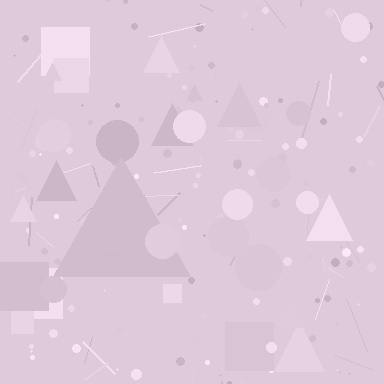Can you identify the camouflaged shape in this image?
The camouflaged shape is a triangle.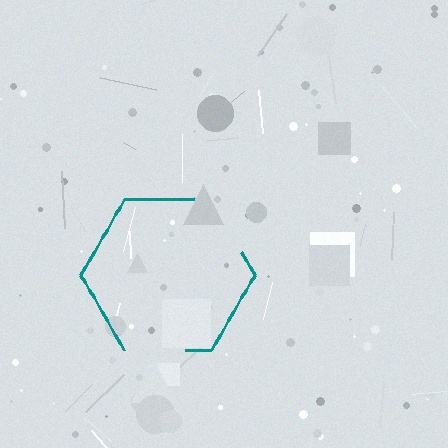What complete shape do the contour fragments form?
The contour fragments form a hexagon.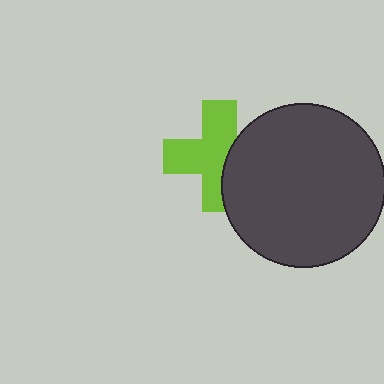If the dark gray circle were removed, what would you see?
You would see the complete lime cross.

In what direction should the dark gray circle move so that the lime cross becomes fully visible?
The dark gray circle should move right. That is the shortest direction to clear the overlap and leave the lime cross fully visible.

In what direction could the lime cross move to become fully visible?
The lime cross could move left. That would shift it out from behind the dark gray circle entirely.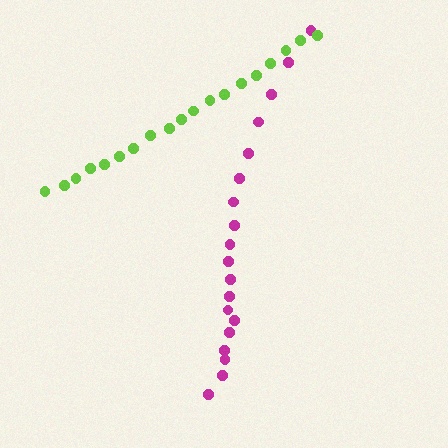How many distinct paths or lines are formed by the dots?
There are 2 distinct paths.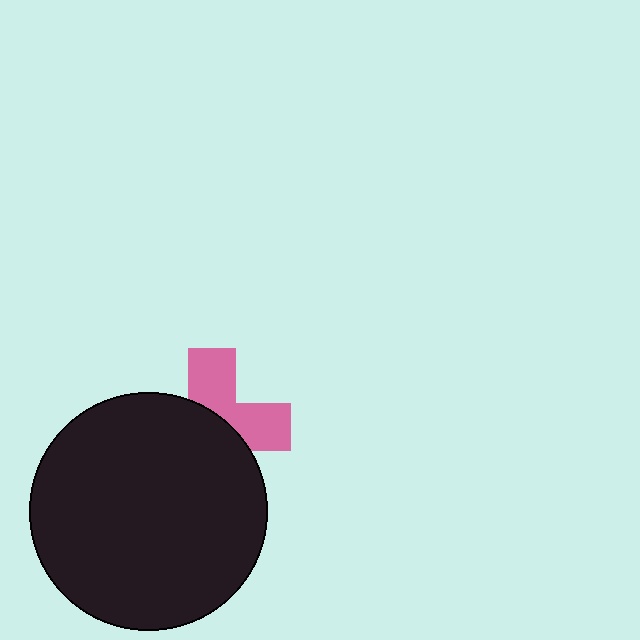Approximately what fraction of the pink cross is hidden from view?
Roughly 57% of the pink cross is hidden behind the black circle.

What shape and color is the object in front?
The object in front is a black circle.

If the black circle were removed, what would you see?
You would see the complete pink cross.